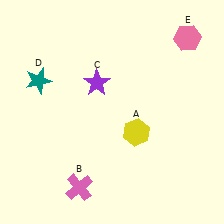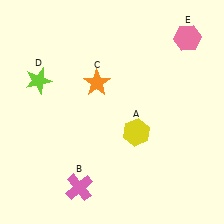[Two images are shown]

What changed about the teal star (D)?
In Image 1, D is teal. In Image 2, it changed to lime.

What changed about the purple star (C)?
In Image 1, C is purple. In Image 2, it changed to orange.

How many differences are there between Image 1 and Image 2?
There are 2 differences between the two images.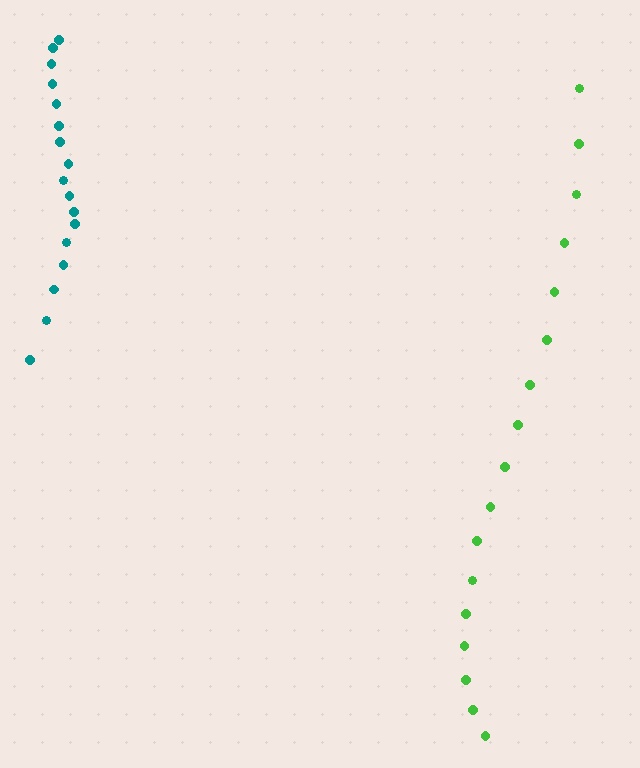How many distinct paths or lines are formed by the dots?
There are 2 distinct paths.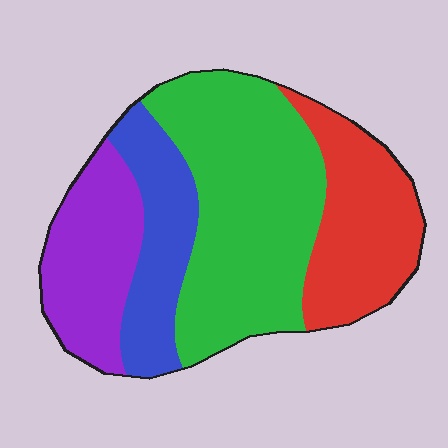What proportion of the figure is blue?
Blue takes up about one sixth (1/6) of the figure.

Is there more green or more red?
Green.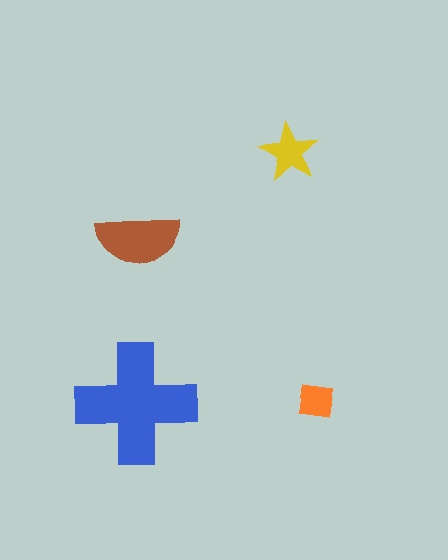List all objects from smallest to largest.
The orange square, the yellow star, the brown semicircle, the blue cross.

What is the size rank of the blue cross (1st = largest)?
1st.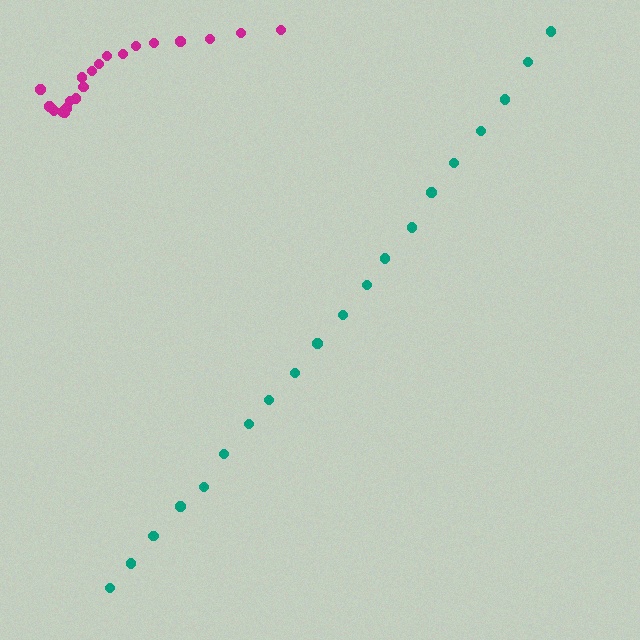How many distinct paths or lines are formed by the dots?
There are 2 distinct paths.